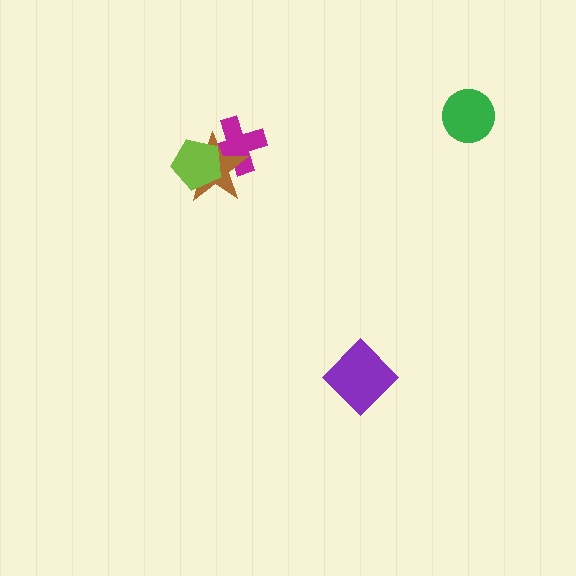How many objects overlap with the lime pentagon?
2 objects overlap with the lime pentagon.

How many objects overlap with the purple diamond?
0 objects overlap with the purple diamond.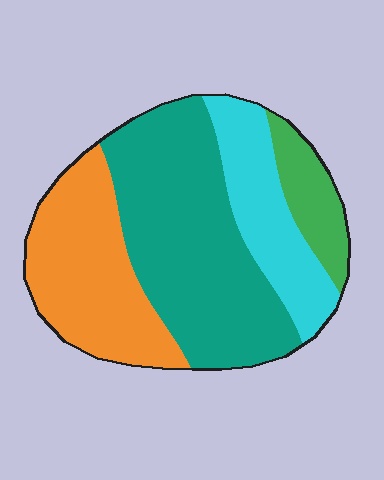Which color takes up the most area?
Teal, at roughly 45%.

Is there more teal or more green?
Teal.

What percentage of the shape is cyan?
Cyan covers 19% of the shape.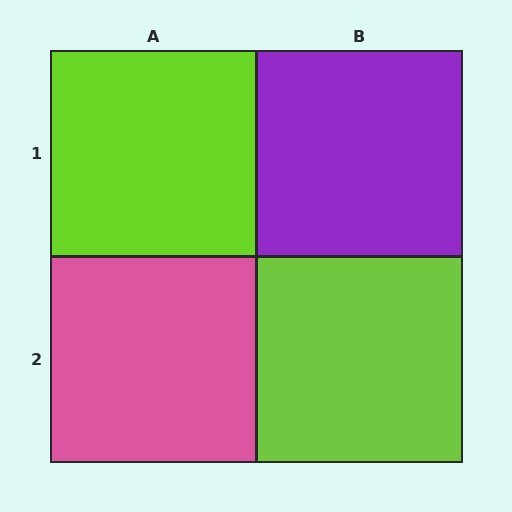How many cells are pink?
1 cell is pink.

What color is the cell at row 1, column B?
Purple.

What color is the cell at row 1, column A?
Lime.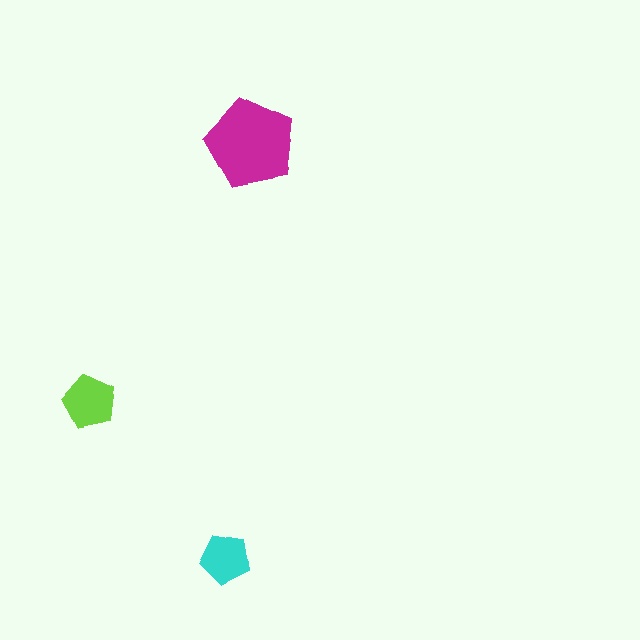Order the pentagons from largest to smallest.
the magenta one, the lime one, the cyan one.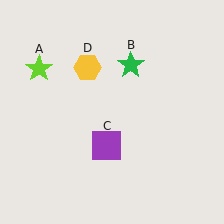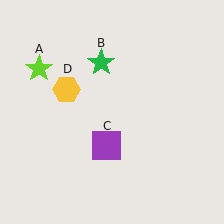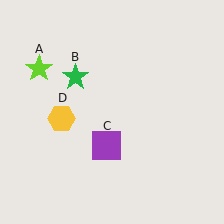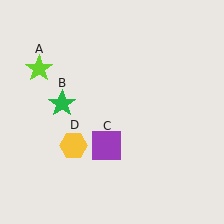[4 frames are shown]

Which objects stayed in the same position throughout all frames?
Lime star (object A) and purple square (object C) remained stationary.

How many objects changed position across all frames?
2 objects changed position: green star (object B), yellow hexagon (object D).